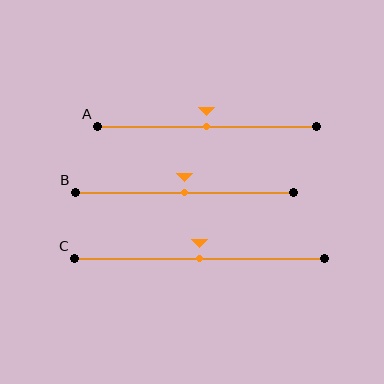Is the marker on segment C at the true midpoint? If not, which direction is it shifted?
Yes, the marker on segment C is at the true midpoint.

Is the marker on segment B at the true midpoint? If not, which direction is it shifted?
Yes, the marker on segment B is at the true midpoint.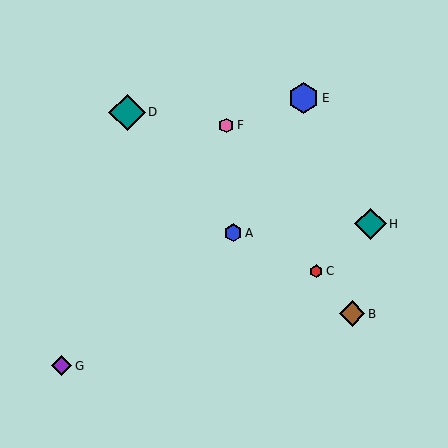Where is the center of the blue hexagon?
The center of the blue hexagon is at (233, 233).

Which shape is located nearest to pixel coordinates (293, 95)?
The blue hexagon (labeled E) at (304, 98) is nearest to that location.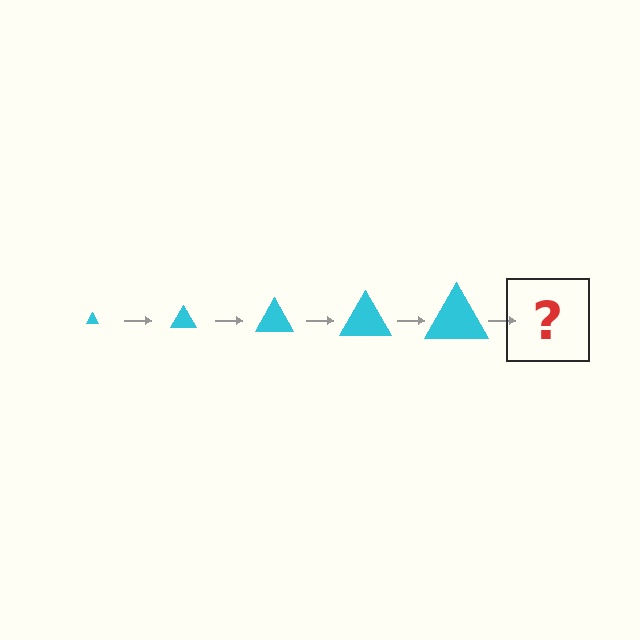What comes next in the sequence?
The next element should be a cyan triangle, larger than the previous one.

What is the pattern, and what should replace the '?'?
The pattern is that the triangle gets progressively larger each step. The '?' should be a cyan triangle, larger than the previous one.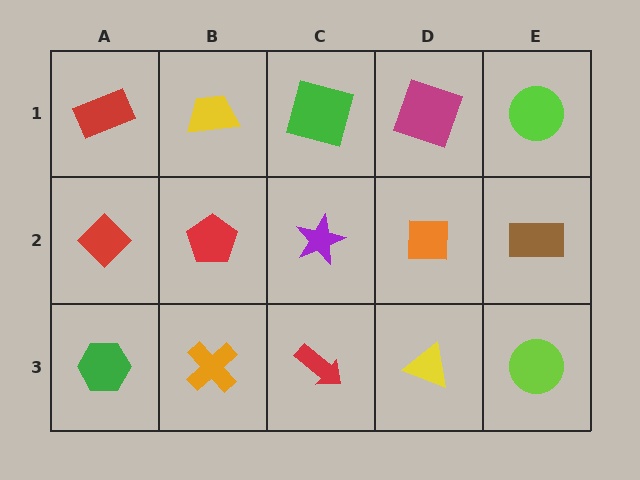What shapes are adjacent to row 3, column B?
A red pentagon (row 2, column B), a green hexagon (row 3, column A), a red arrow (row 3, column C).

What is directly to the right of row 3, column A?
An orange cross.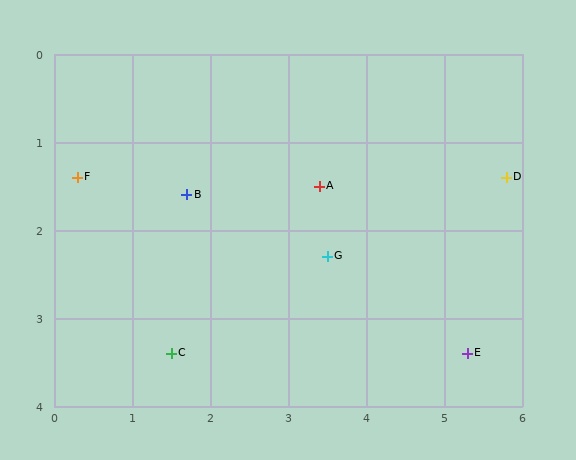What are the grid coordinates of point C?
Point C is at approximately (1.5, 3.4).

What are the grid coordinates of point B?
Point B is at approximately (1.7, 1.6).